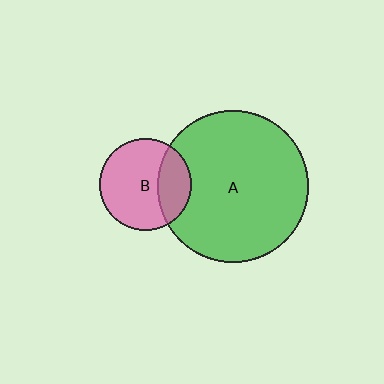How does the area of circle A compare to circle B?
Approximately 2.7 times.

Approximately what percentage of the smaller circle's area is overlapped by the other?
Approximately 30%.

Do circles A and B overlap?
Yes.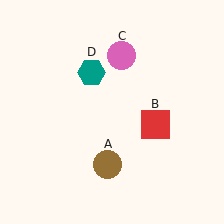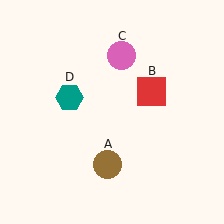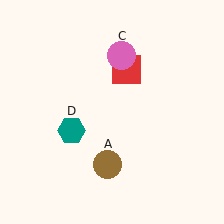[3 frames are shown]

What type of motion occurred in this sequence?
The red square (object B), teal hexagon (object D) rotated counterclockwise around the center of the scene.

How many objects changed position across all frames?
2 objects changed position: red square (object B), teal hexagon (object D).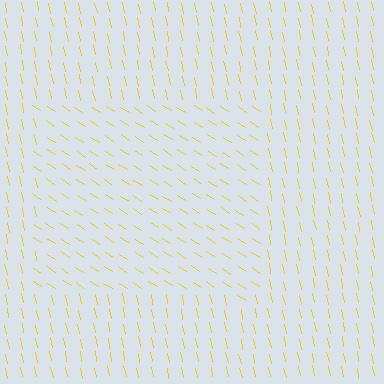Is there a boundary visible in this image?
Yes, there is a texture boundary formed by a change in line orientation.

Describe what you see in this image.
The image is filled with small yellow line segments. A rectangle region in the image has lines oriented differently from the surrounding lines, creating a visible texture boundary.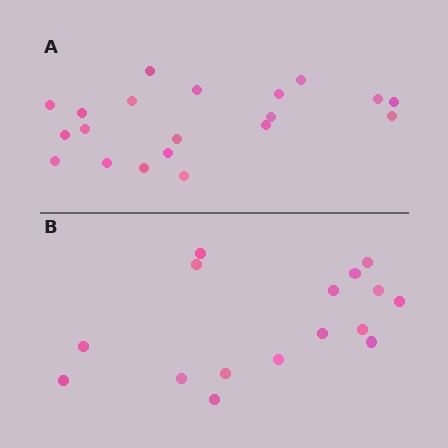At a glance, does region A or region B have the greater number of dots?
Region A (the top region) has more dots.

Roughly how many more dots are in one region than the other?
Region A has about 4 more dots than region B.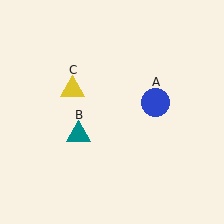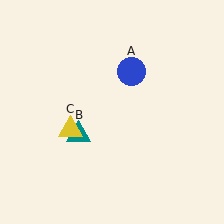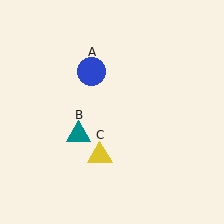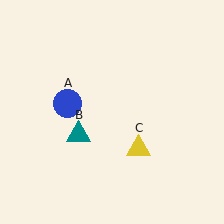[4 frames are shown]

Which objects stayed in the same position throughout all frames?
Teal triangle (object B) remained stationary.